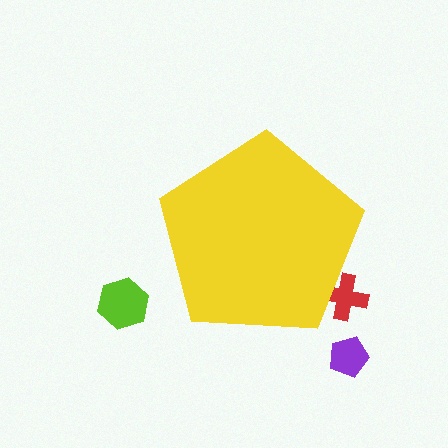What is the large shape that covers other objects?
A yellow pentagon.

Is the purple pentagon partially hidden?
No, the purple pentagon is fully visible.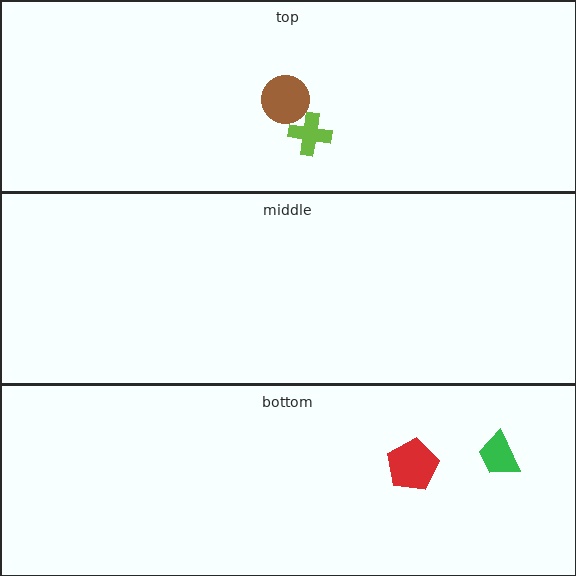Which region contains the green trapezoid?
The bottom region.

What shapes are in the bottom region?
The green trapezoid, the red pentagon.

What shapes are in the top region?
The lime cross, the brown circle.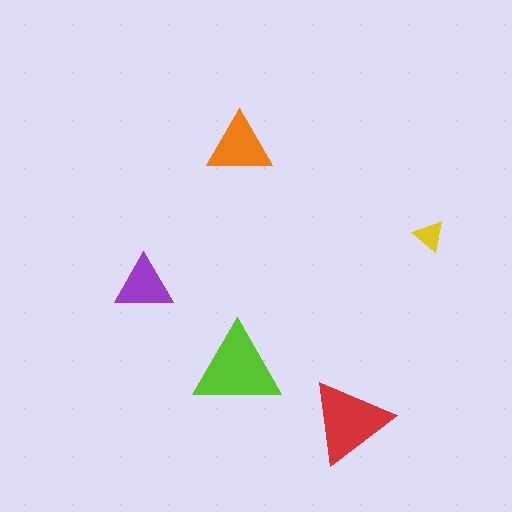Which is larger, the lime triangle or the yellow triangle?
The lime one.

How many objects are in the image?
There are 5 objects in the image.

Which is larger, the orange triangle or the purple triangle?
The orange one.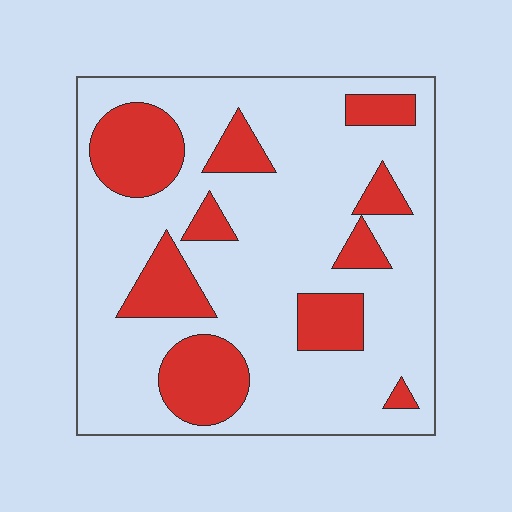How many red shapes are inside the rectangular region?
10.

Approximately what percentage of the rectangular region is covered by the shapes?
Approximately 25%.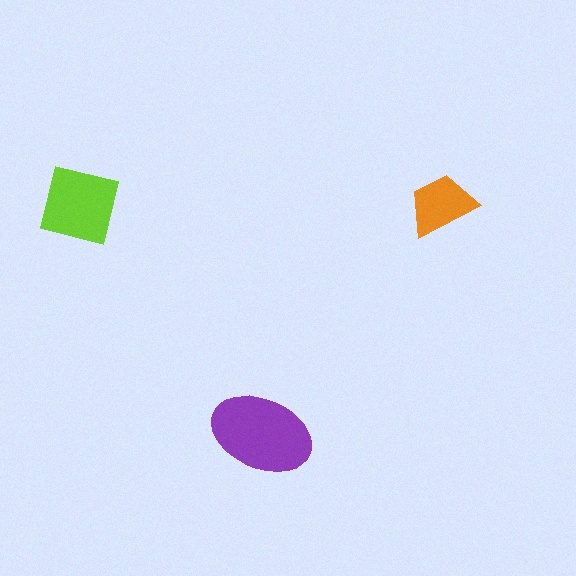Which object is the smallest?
The orange trapezoid.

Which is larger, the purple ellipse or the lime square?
The purple ellipse.